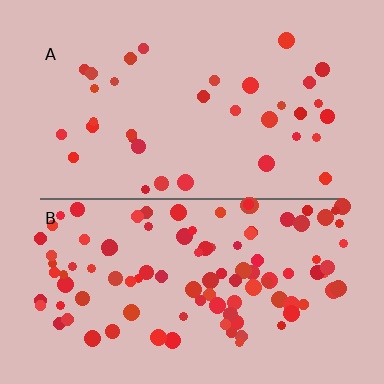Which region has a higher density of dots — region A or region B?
B (the bottom).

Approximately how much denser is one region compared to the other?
Approximately 3.0× — region B over region A.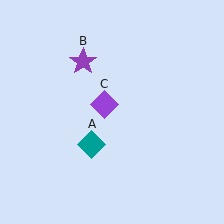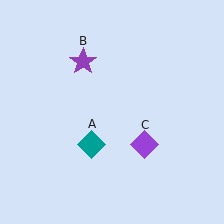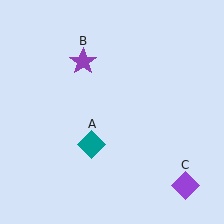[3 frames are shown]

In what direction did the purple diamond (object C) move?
The purple diamond (object C) moved down and to the right.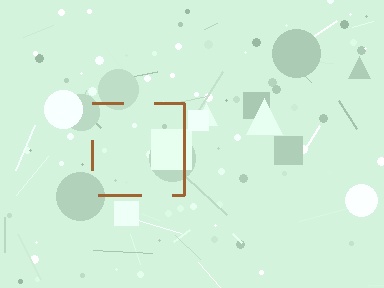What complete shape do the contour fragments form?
The contour fragments form a square.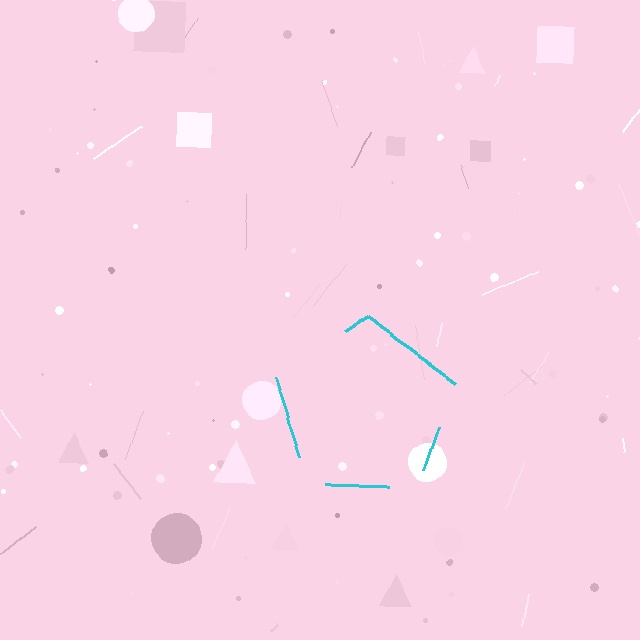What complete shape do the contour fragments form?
The contour fragments form a pentagon.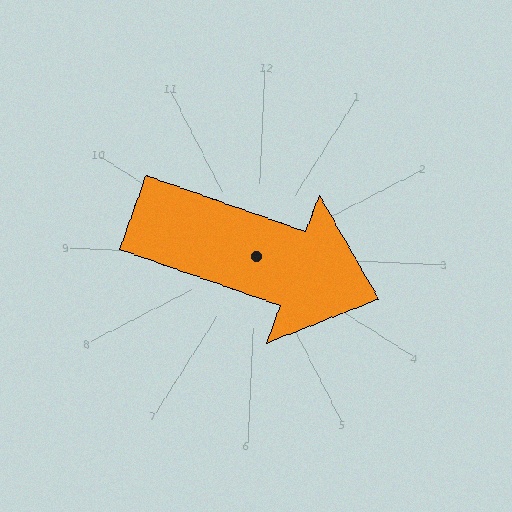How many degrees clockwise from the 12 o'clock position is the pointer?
Approximately 107 degrees.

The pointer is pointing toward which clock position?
Roughly 4 o'clock.